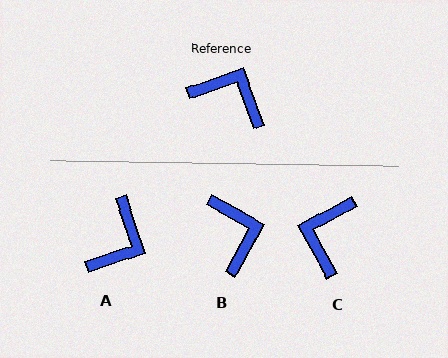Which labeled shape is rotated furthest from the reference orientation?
C, about 99 degrees away.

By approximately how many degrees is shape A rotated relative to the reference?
Approximately 91 degrees clockwise.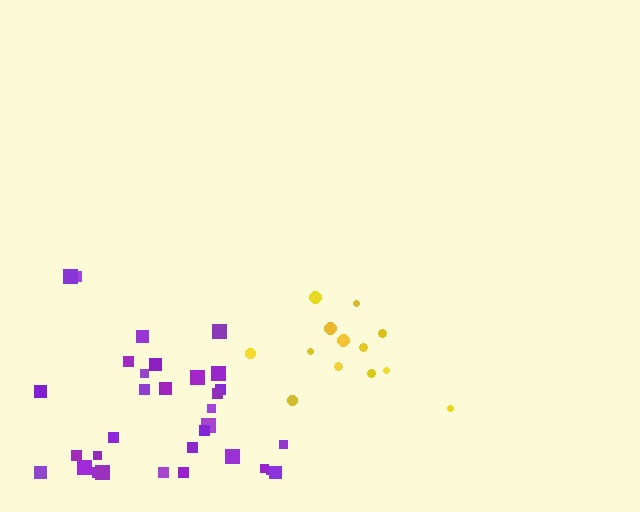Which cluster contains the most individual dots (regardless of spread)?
Purple (32).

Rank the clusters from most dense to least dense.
purple, yellow.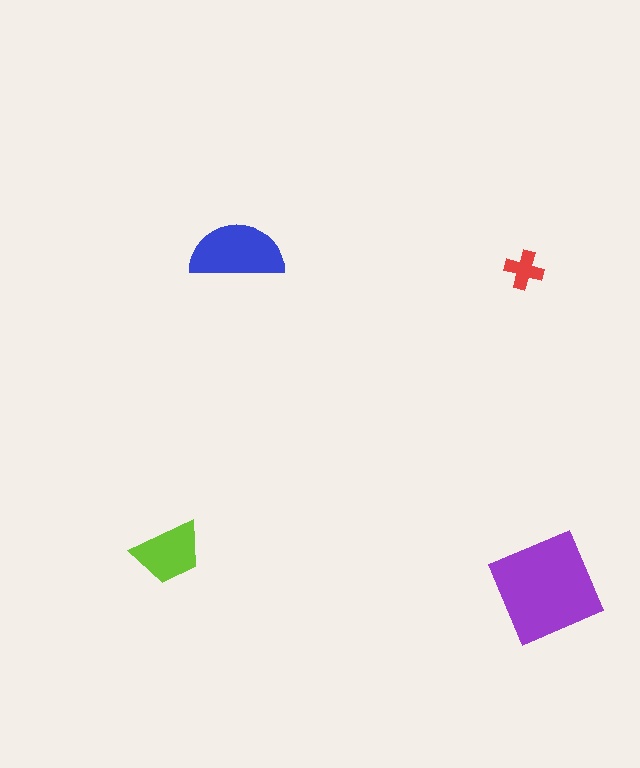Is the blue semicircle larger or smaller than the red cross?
Larger.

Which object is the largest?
The purple square.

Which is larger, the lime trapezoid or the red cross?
The lime trapezoid.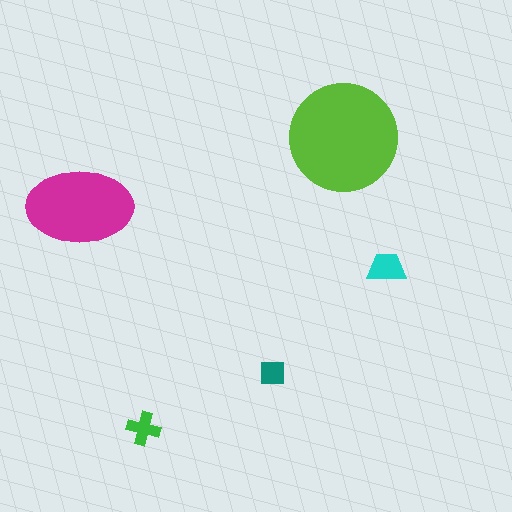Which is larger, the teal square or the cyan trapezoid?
The cyan trapezoid.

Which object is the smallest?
The teal square.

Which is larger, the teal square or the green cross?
The green cross.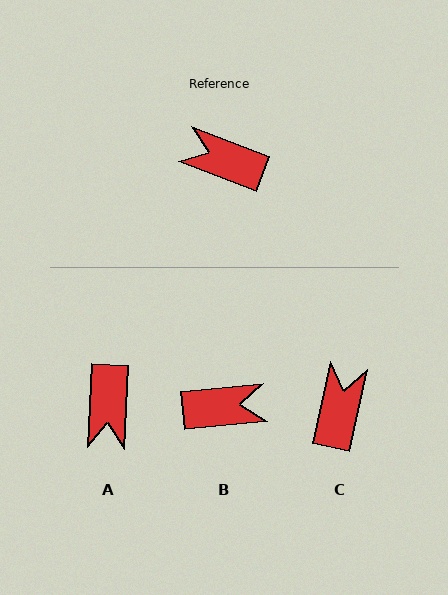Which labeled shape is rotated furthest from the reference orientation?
B, about 153 degrees away.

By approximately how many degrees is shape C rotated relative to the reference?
Approximately 81 degrees clockwise.